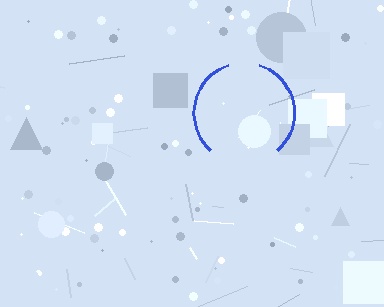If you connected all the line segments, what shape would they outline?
They would outline a circle.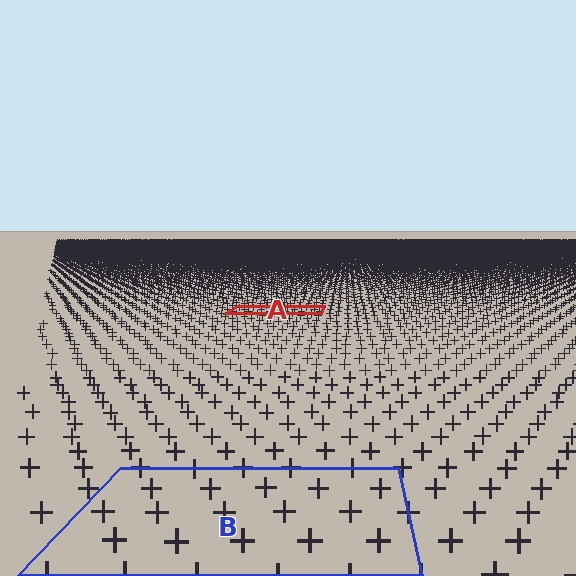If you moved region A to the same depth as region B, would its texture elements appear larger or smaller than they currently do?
They would appear larger. At a closer depth, the same texture elements are projected at a bigger on-screen size.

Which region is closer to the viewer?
Region B is closer. The texture elements there are larger and more spread out.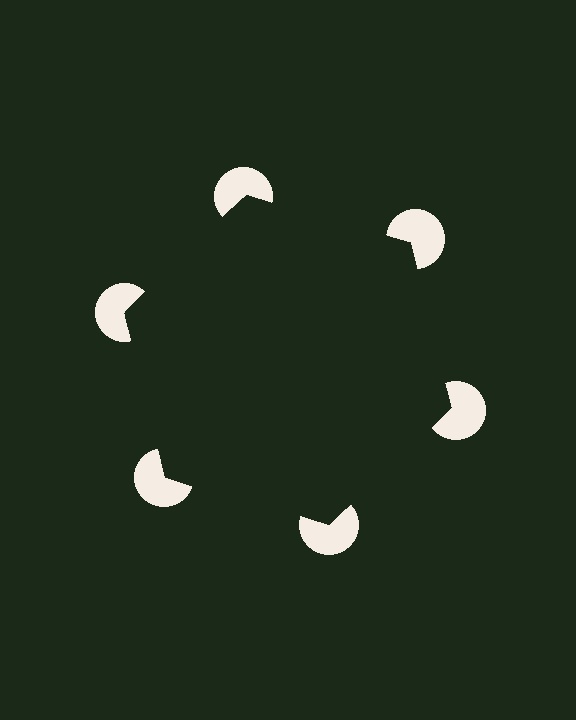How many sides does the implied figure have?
6 sides.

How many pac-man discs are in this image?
There are 6 — one at each vertex of the illusory hexagon.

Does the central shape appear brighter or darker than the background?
It typically appears slightly darker than the background, even though no actual brightness change is drawn.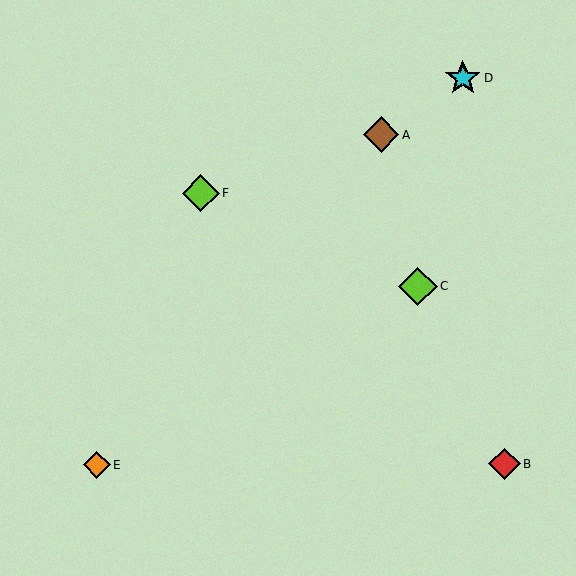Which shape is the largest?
The lime diamond (labeled C) is the largest.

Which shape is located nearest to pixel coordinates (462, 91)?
The cyan star (labeled D) at (463, 78) is nearest to that location.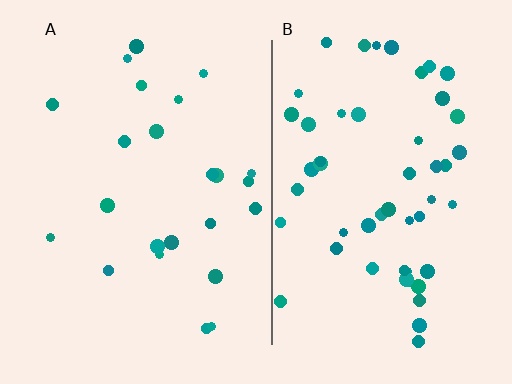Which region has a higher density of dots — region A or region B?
B (the right).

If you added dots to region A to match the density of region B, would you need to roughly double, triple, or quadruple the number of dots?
Approximately double.